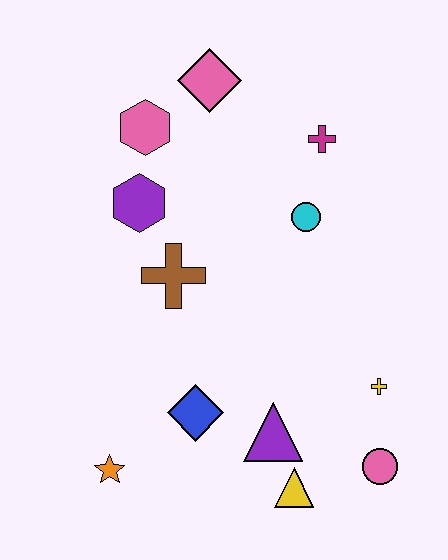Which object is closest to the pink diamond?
The pink hexagon is closest to the pink diamond.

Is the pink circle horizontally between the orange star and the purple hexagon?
No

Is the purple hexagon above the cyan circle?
Yes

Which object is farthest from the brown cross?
The pink circle is farthest from the brown cross.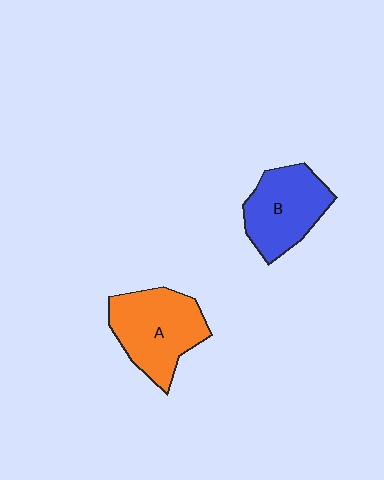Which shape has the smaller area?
Shape B (blue).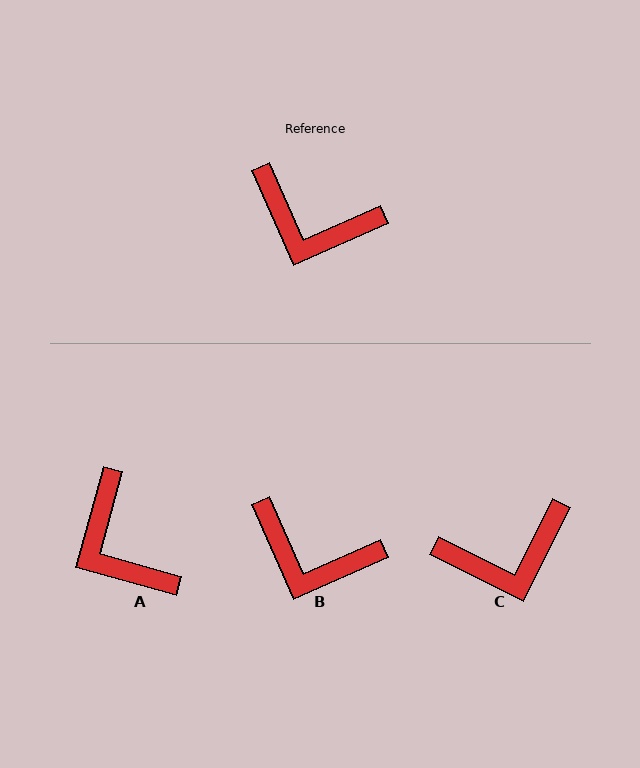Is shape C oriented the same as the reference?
No, it is off by about 40 degrees.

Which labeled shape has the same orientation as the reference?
B.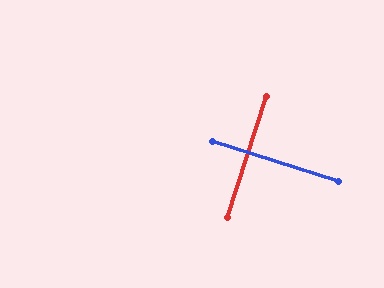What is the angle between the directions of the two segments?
Approximately 90 degrees.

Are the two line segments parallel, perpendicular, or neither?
Perpendicular — they meet at approximately 90°.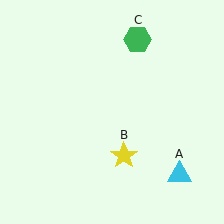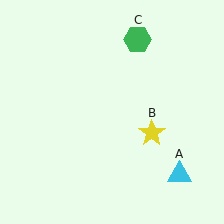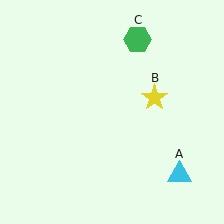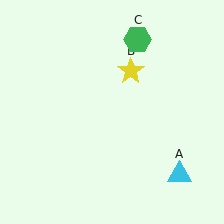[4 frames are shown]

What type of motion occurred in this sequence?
The yellow star (object B) rotated counterclockwise around the center of the scene.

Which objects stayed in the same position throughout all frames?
Cyan triangle (object A) and green hexagon (object C) remained stationary.